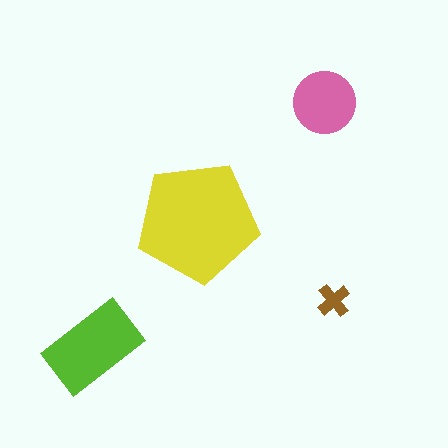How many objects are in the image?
There are 4 objects in the image.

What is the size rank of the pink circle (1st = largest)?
3rd.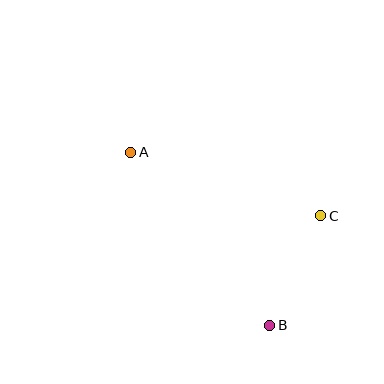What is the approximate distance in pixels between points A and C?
The distance between A and C is approximately 200 pixels.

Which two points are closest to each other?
Points B and C are closest to each other.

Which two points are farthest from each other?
Points A and B are farthest from each other.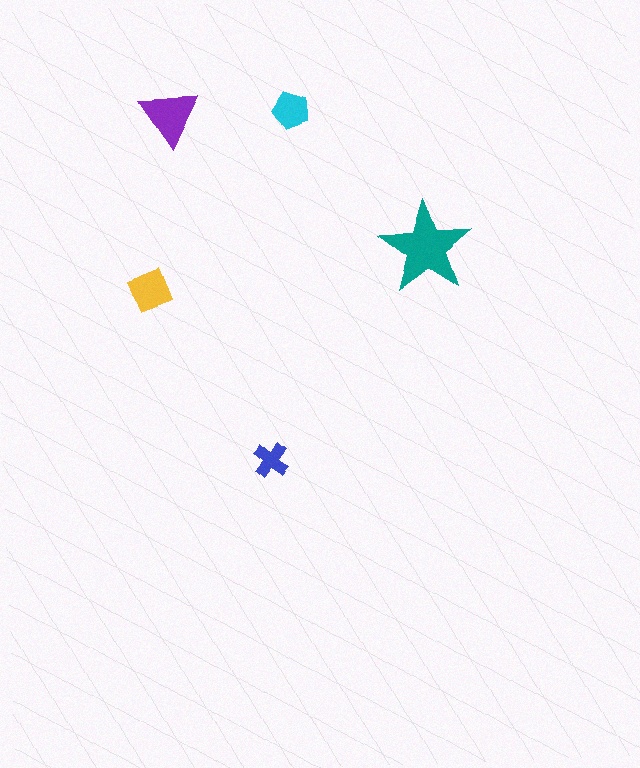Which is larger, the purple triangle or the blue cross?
The purple triangle.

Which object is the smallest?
The blue cross.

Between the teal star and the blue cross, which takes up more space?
The teal star.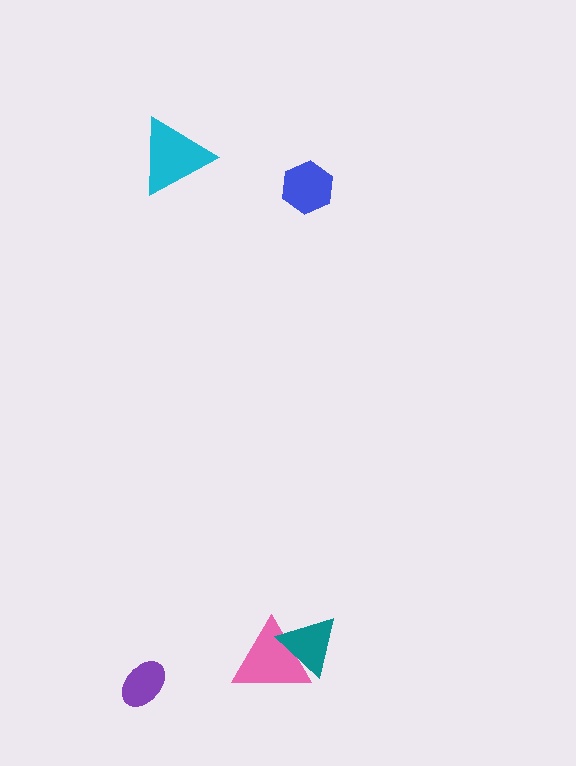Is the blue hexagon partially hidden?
No, no other shape covers it.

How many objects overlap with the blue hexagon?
0 objects overlap with the blue hexagon.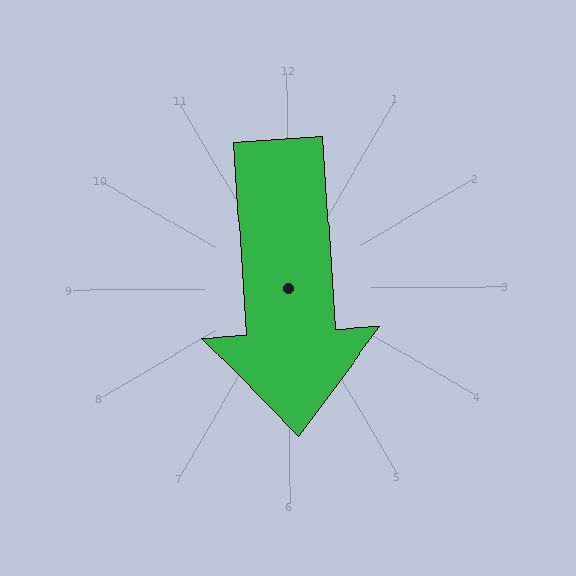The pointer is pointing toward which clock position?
Roughly 6 o'clock.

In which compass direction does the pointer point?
South.